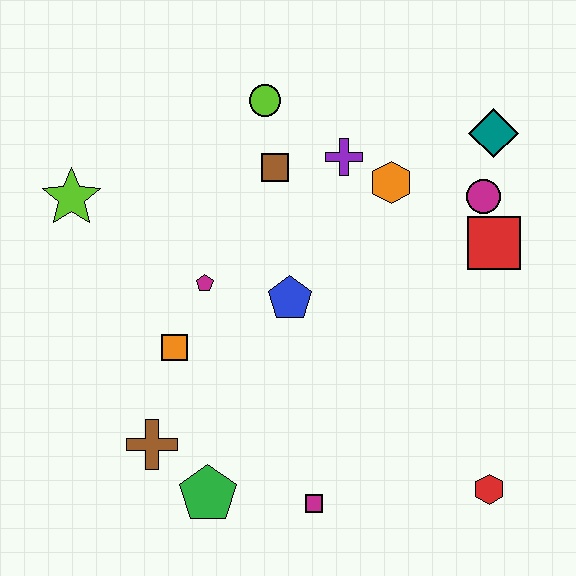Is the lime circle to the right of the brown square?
No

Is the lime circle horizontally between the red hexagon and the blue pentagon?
No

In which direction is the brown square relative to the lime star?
The brown square is to the right of the lime star.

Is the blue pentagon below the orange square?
No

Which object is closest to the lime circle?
The brown square is closest to the lime circle.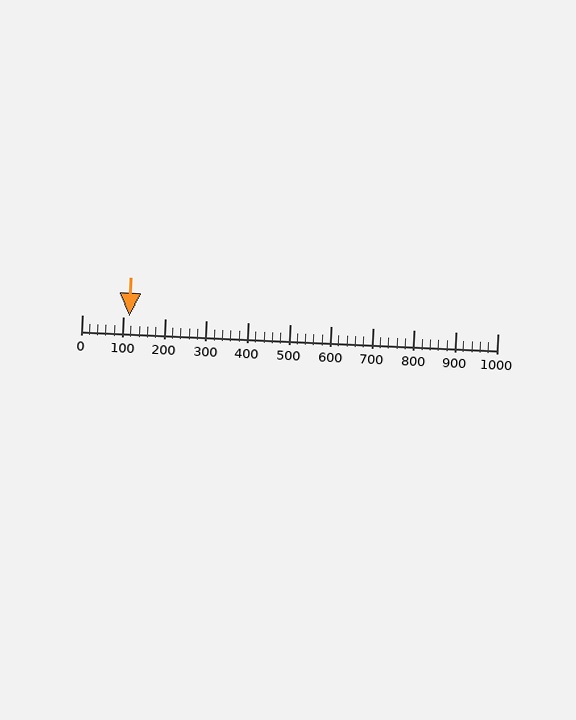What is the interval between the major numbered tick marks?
The major tick marks are spaced 100 units apart.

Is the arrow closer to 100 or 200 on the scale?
The arrow is closer to 100.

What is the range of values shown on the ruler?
The ruler shows values from 0 to 1000.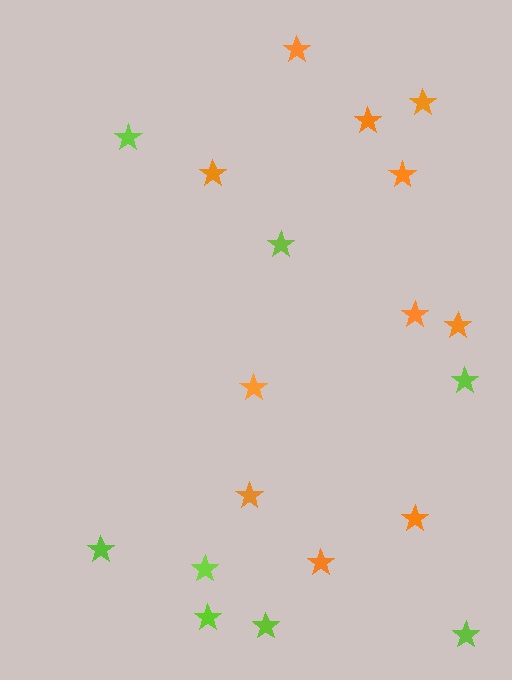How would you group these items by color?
There are 2 groups: one group of lime stars (8) and one group of orange stars (11).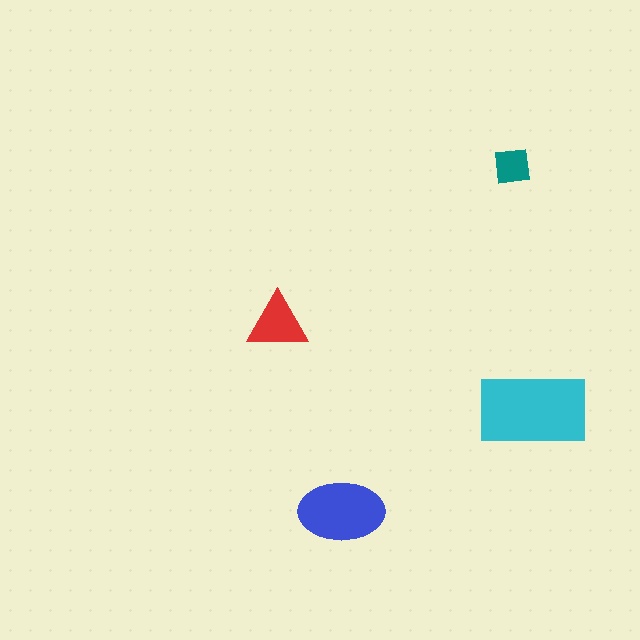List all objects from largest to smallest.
The cyan rectangle, the blue ellipse, the red triangle, the teal square.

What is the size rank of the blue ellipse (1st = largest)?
2nd.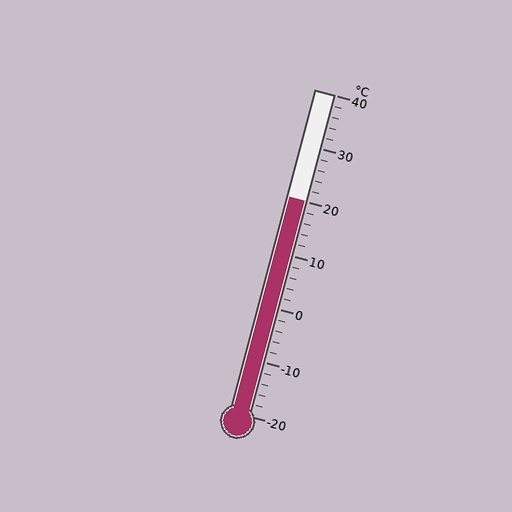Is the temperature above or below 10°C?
The temperature is above 10°C.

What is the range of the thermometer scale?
The thermometer scale ranges from -20°C to 40°C.